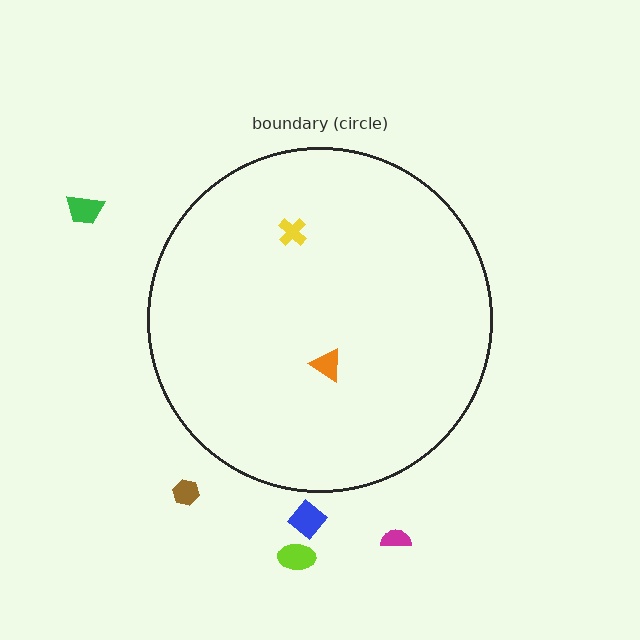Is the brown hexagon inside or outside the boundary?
Outside.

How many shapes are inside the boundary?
2 inside, 5 outside.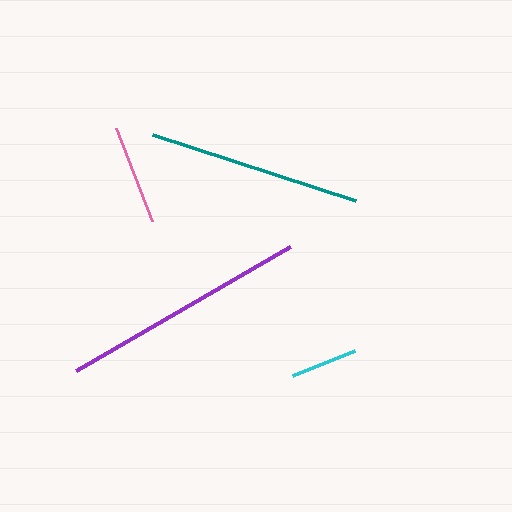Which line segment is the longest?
The purple line is the longest at approximately 247 pixels.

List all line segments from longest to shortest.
From longest to shortest: purple, teal, pink, cyan.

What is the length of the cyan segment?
The cyan segment is approximately 67 pixels long.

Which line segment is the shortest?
The cyan line is the shortest at approximately 67 pixels.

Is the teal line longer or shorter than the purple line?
The purple line is longer than the teal line.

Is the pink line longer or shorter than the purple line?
The purple line is longer than the pink line.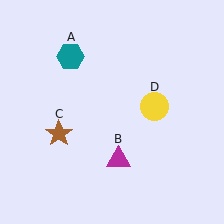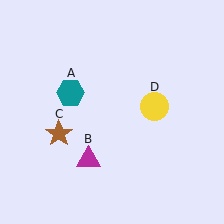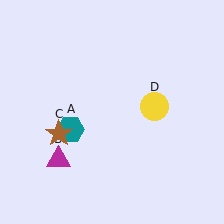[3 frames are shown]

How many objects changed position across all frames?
2 objects changed position: teal hexagon (object A), magenta triangle (object B).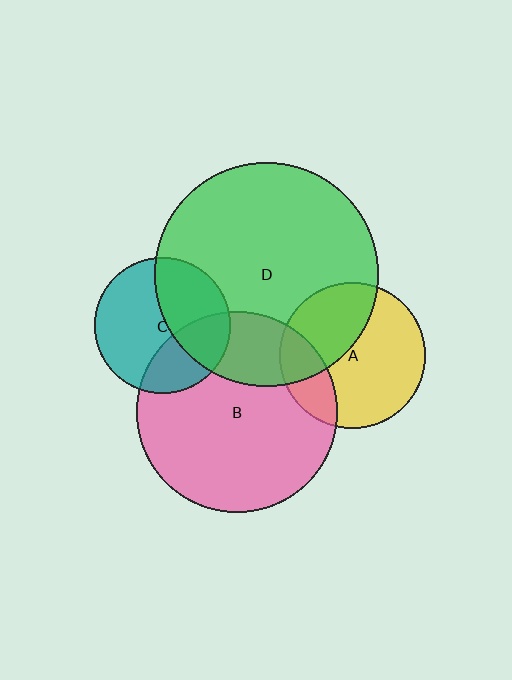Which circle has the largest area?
Circle D (green).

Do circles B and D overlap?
Yes.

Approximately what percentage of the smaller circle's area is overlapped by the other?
Approximately 25%.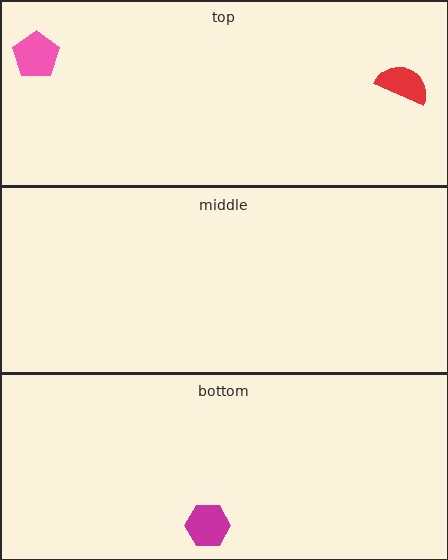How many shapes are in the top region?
2.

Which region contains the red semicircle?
The top region.